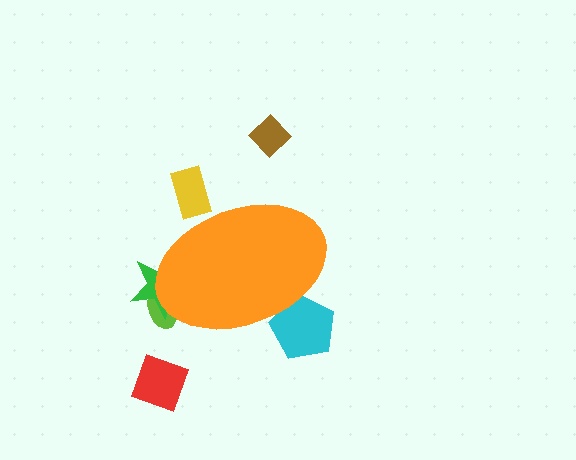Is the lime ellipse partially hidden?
Yes, the lime ellipse is partially hidden behind the orange ellipse.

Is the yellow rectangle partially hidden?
Yes, the yellow rectangle is partially hidden behind the orange ellipse.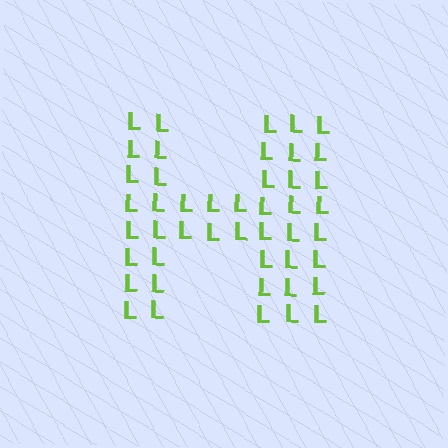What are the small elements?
The small elements are letter L's.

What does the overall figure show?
The overall figure shows the letter H.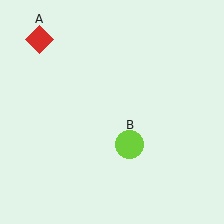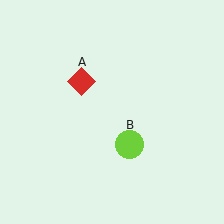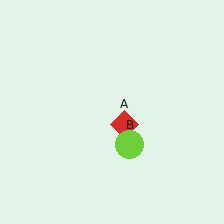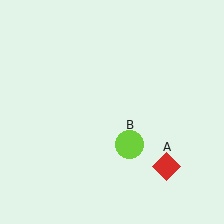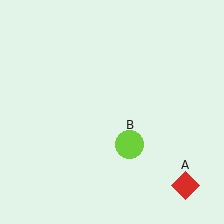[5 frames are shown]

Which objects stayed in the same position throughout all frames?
Lime circle (object B) remained stationary.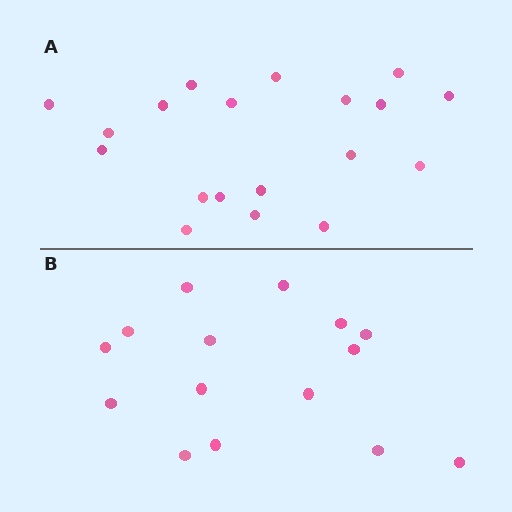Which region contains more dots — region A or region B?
Region A (the top region) has more dots.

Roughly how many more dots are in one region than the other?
Region A has about 4 more dots than region B.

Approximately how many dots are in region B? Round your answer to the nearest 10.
About 20 dots. (The exact count is 15, which rounds to 20.)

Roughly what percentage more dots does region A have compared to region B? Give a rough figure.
About 25% more.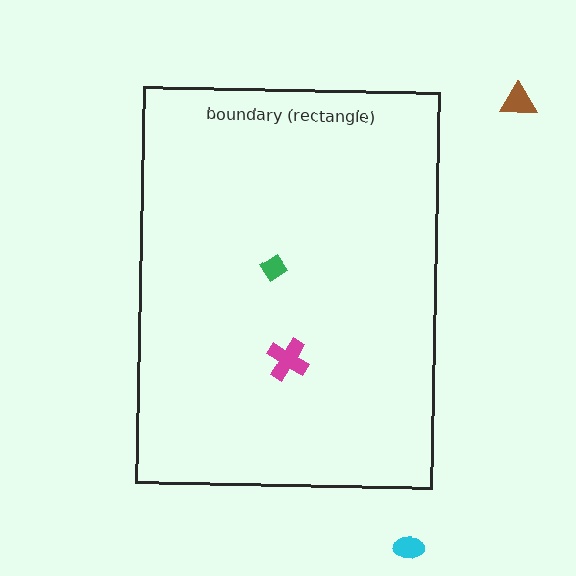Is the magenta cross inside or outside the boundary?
Inside.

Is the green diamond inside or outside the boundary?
Inside.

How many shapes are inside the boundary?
2 inside, 2 outside.